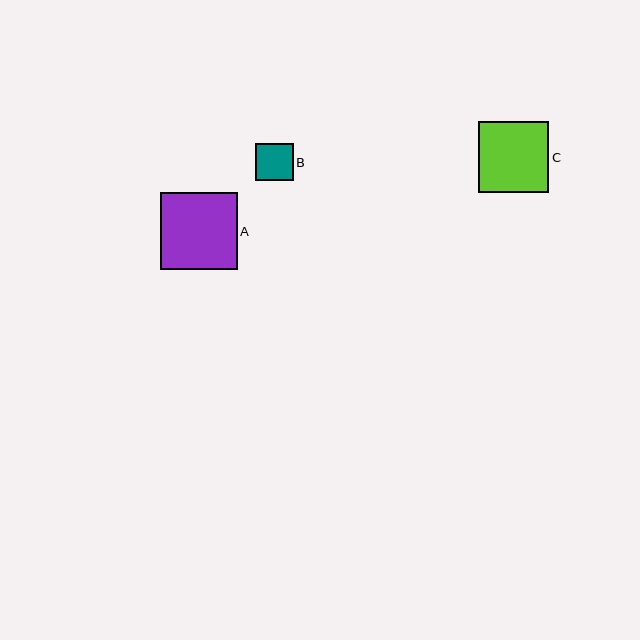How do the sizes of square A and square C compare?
Square A and square C are approximately the same size.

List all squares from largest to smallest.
From largest to smallest: A, C, B.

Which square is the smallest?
Square B is the smallest with a size of approximately 37 pixels.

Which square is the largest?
Square A is the largest with a size of approximately 76 pixels.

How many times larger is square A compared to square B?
Square A is approximately 2.0 times the size of square B.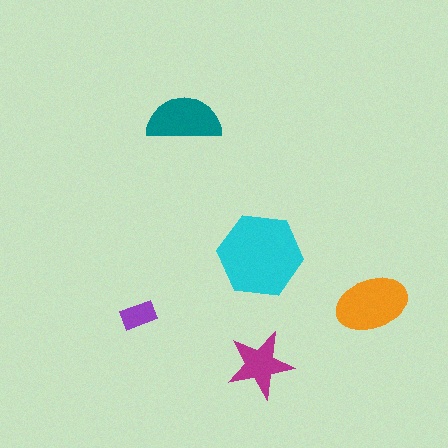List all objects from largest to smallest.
The cyan hexagon, the orange ellipse, the teal semicircle, the magenta star, the purple rectangle.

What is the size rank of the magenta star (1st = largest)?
4th.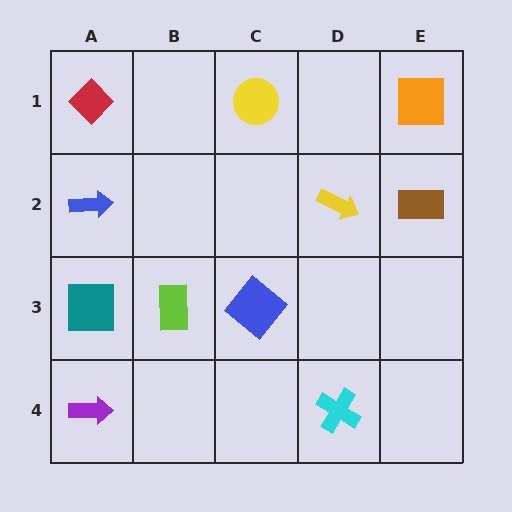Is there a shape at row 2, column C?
No, that cell is empty.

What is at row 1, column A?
A red diamond.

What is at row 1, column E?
An orange square.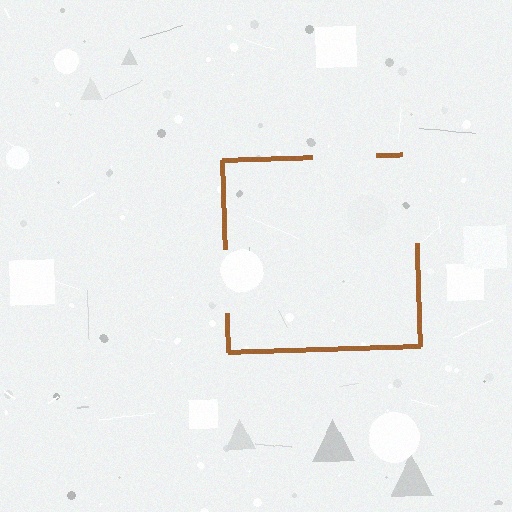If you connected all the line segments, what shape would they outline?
They would outline a square.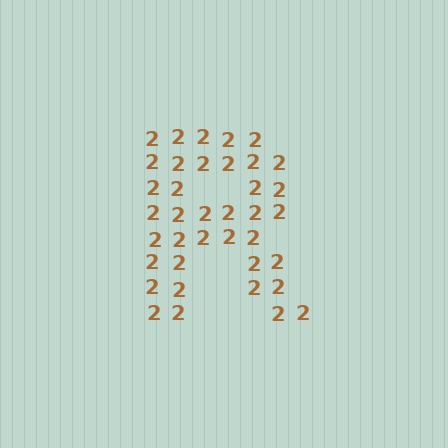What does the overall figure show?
The overall figure shows the letter R.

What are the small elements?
The small elements are digit 2's.